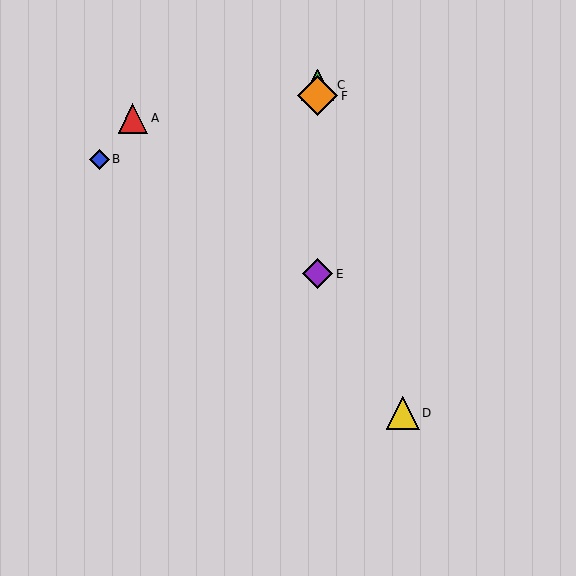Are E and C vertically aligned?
Yes, both are at x≈318.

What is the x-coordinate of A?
Object A is at x≈133.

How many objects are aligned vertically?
3 objects (C, E, F) are aligned vertically.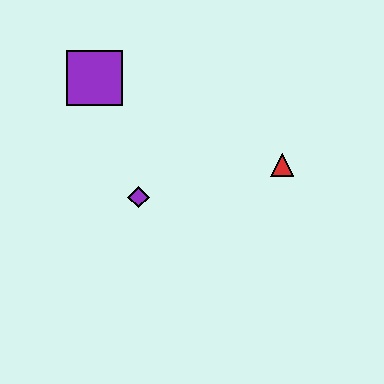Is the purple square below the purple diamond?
No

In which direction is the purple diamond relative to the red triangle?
The purple diamond is to the left of the red triangle.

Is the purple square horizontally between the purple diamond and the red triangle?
No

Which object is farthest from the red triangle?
The purple square is farthest from the red triangle.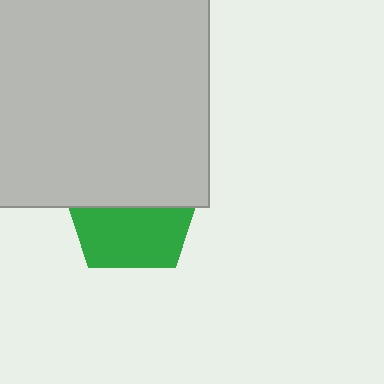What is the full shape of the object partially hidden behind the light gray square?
The partially hidden object is a green pentagon.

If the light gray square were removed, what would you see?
You would see the complete green pentagon.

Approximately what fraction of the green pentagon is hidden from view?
Roughly 51% of the green pentagon is hidden behind the light gray square.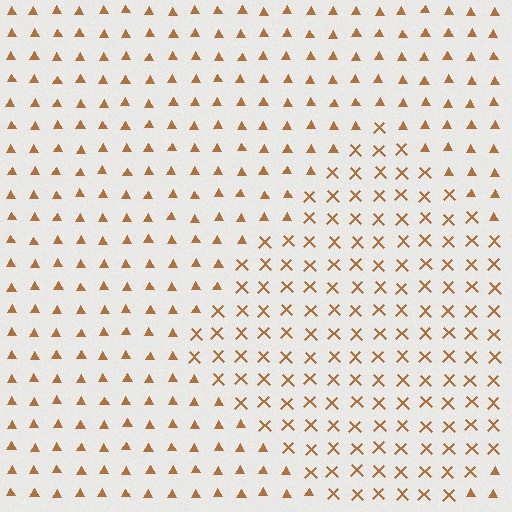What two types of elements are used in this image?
The image uses X marks inside the diamond region and triangles outside it.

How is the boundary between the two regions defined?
The boundary is defined by a change in element shape: X marks inside vs. triangles outside. All elements share the same color and spacing.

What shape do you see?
I see a diamond.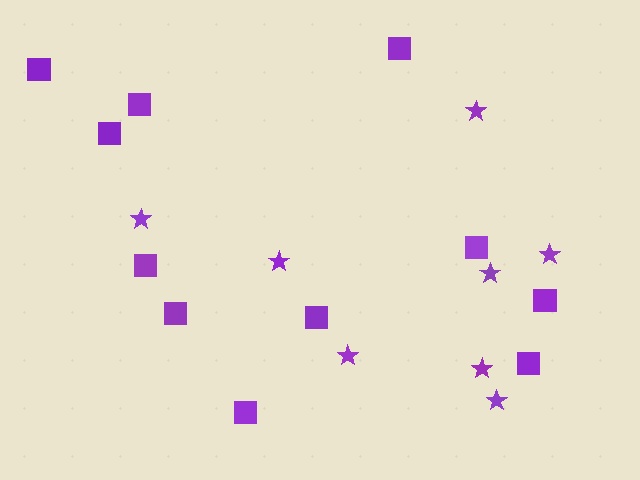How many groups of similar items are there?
There are 2 groups: one group of squares (11) and one group of stars (8).